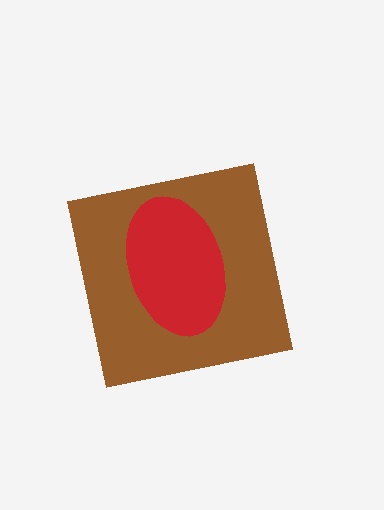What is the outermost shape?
The brown square.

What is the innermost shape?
The red ellipse.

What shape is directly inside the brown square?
The red ellipse.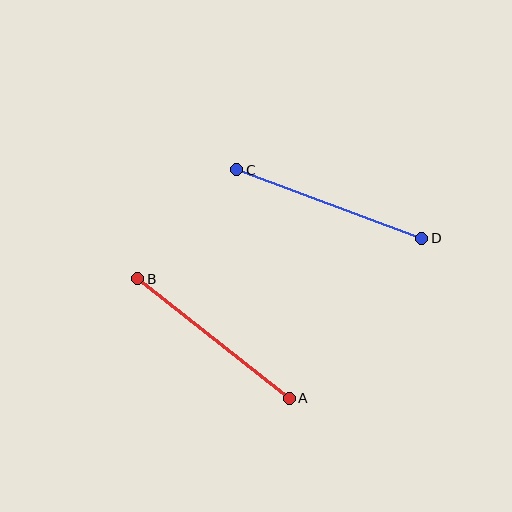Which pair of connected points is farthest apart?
Points C and D are farthest apart.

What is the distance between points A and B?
The distance is approximately 193 pixels.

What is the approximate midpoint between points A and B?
The midpoint is at approximately (213, 338) pixels.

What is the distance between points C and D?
The distance is approximately 197 pixels.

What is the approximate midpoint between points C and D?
The midpoint is at approximately (329, 204) pixels.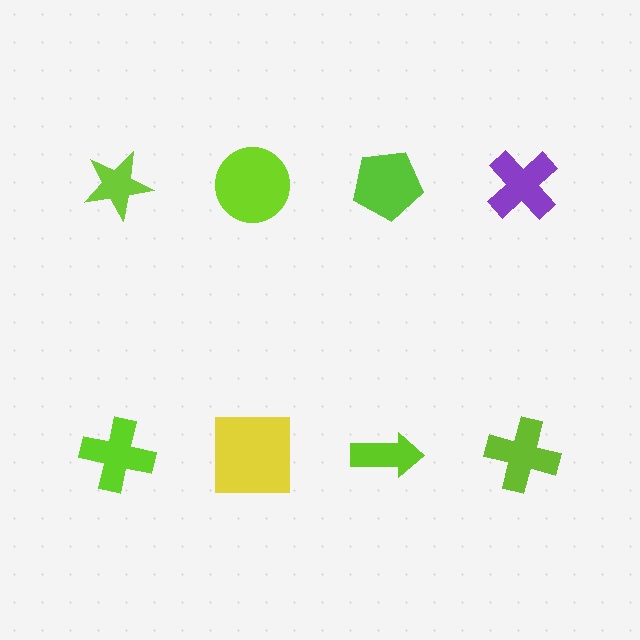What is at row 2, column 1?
A lime cross.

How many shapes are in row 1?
4 shapes.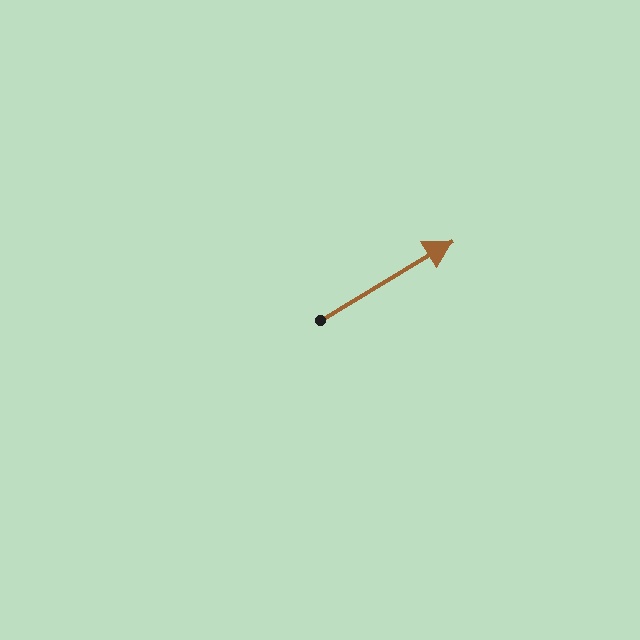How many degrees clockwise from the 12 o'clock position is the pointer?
Approximately 59 degrees.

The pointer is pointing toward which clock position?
Roughly 2 o'clock.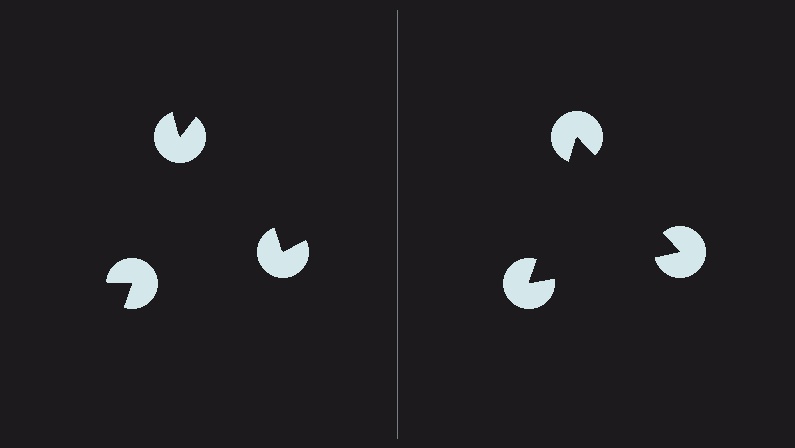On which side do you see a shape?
An illusory triangle appears on the right side. On the left side the wedge cuts are rotated, so no coherent shape forms.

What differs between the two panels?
The pac-man discs are positioned identically on both sides; only the wedge orientations differ. On the right they align to a triangle; on the left they are misaligned.